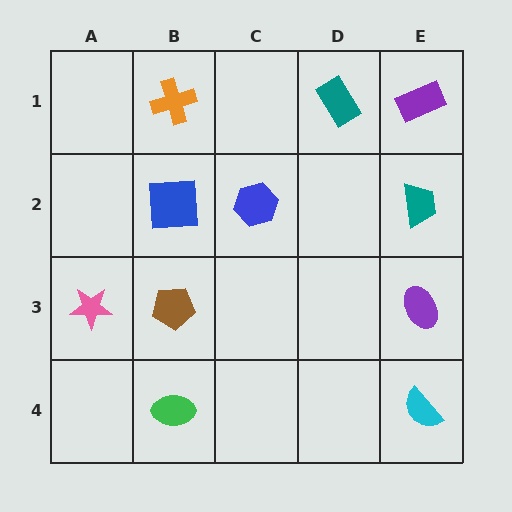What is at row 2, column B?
A blue square.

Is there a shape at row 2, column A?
No, that cell is empty.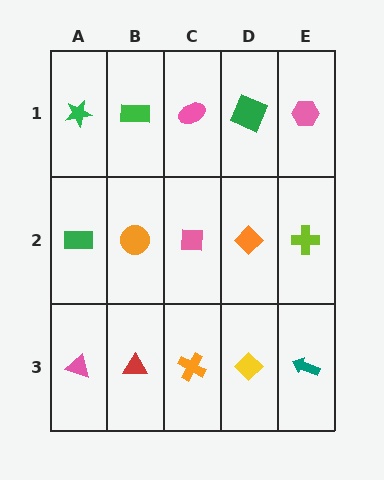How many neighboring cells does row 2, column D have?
4.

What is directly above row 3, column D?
An orange diamond.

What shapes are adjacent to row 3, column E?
A lime cross (row 2, column E), a yellow diamond (row 3, column D).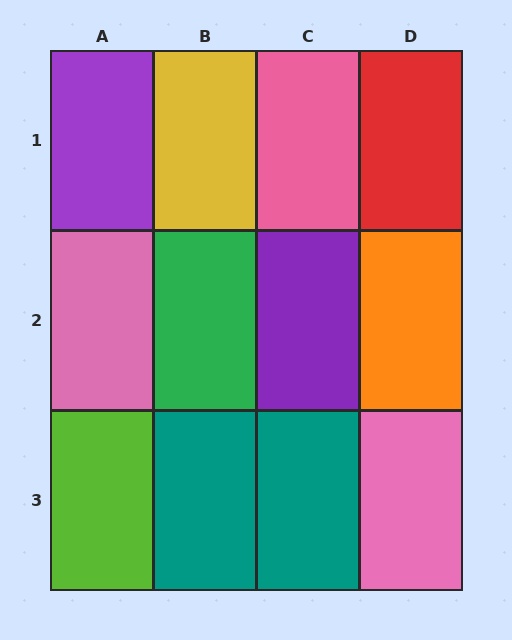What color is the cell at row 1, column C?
Pink.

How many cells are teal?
2 cells are teal.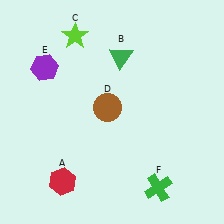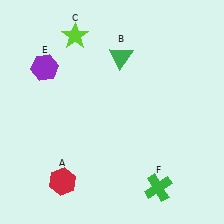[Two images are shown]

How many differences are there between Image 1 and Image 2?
There is 1 difference between the two images.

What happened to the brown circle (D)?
The brown circle (D) was removed in Image 2. It was in the top-left area of Image 1.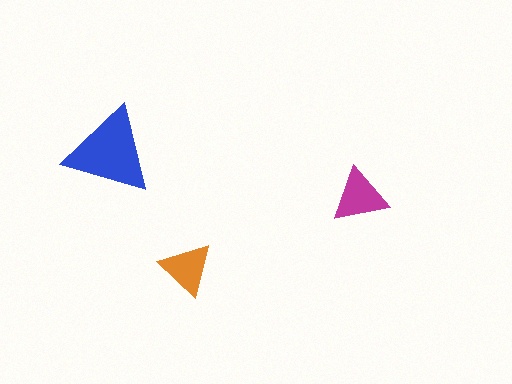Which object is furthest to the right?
The magenta triangle is rightmost.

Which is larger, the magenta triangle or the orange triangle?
The magenta one.